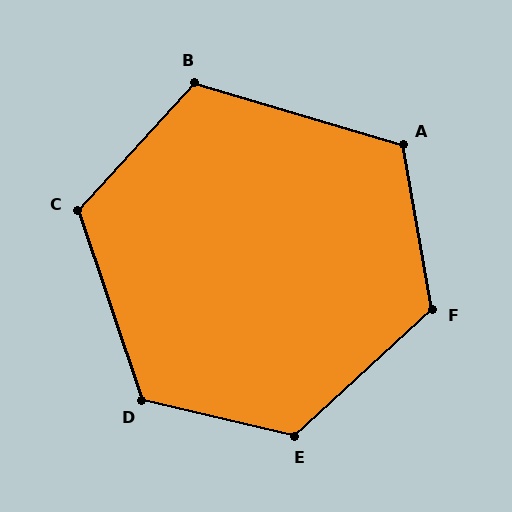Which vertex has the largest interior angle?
E, at approximately 124 degrees.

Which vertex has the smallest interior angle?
B, at approximately 116 degrees.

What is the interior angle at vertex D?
Approximately 122 degrees (obtuse).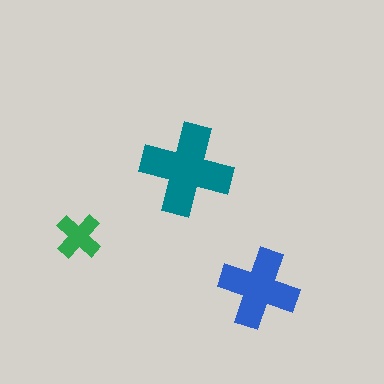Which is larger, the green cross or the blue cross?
The blue one.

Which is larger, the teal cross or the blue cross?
The teal one.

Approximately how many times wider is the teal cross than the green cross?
About 2 times wider.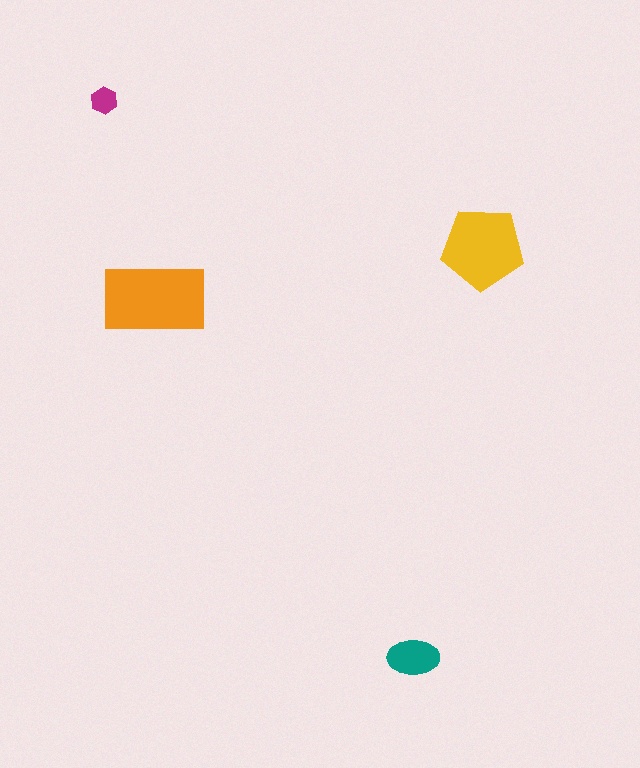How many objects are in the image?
There are 4 objects in the image.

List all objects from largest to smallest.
The orange rectangle, the yellow pentagon, the teal ellipse, the magenta hexagon.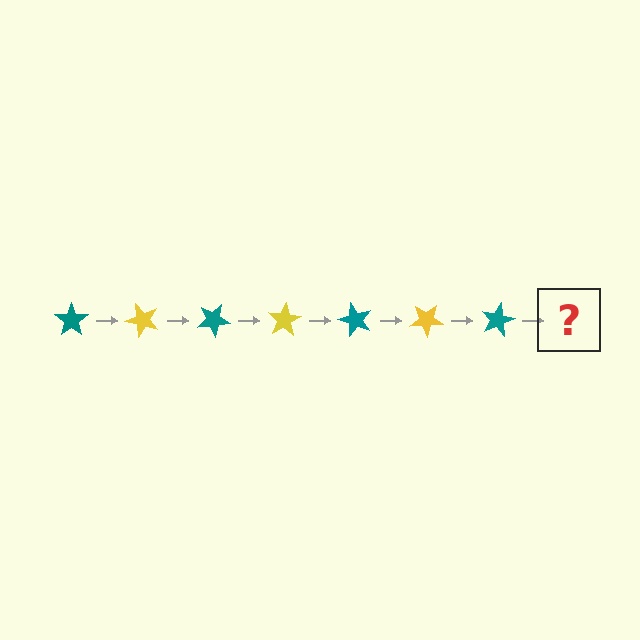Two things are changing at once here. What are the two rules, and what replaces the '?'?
The two rules are that it rotates 50 degrees each step and the color cycles through teal and yellow. The '?' should be a yellow star, rotated 350 degrees from the start.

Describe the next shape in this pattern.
It should be a yellow star, rotated 350 degrees from the start.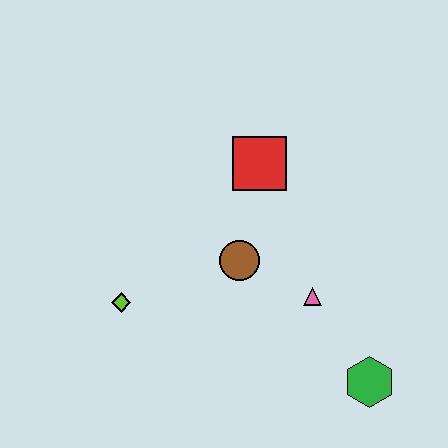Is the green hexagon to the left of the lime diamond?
No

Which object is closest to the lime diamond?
The brown circle is closest to the lime diamond.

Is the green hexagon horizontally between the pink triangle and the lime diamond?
No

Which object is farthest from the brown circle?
The green hexagon is farthest from the brown circle.